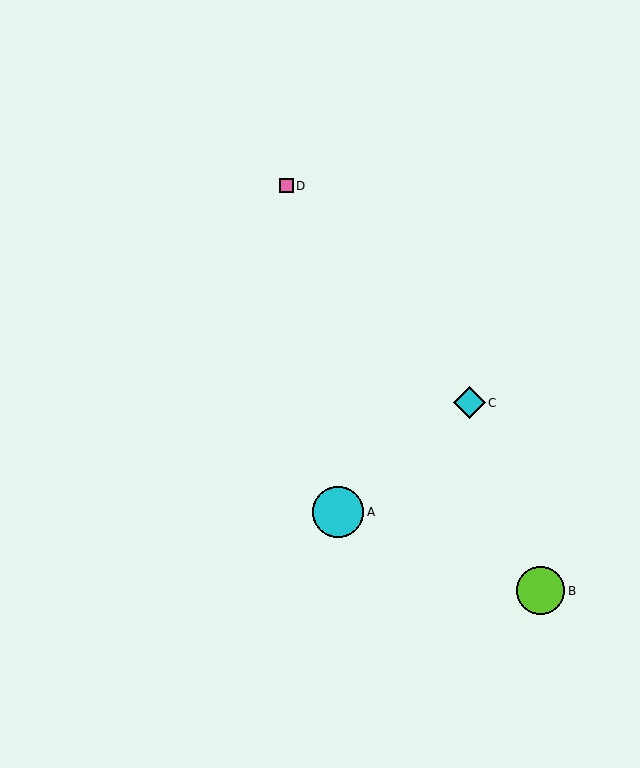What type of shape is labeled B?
Shape B is a lime circle.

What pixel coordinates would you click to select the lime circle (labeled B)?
Click at (541, 591) to select the lime circle B.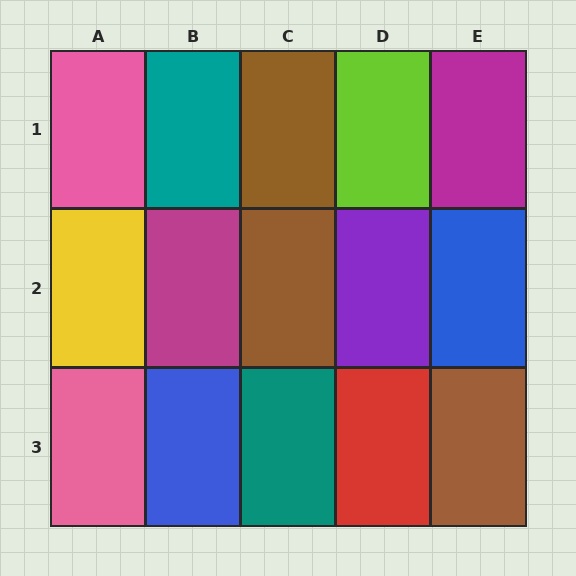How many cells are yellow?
1 cell is yellow.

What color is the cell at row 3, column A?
Pink.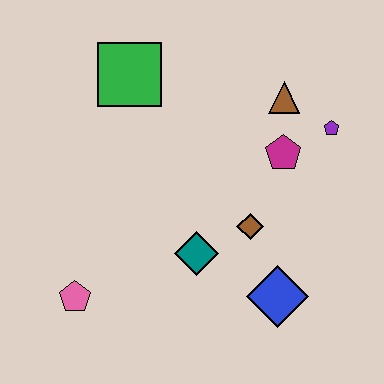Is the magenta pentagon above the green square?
No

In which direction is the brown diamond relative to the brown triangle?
The brown diamond is below the brown triangle.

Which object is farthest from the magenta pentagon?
The pink pentagon is farthest from the magenta pentagon.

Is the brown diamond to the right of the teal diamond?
Yes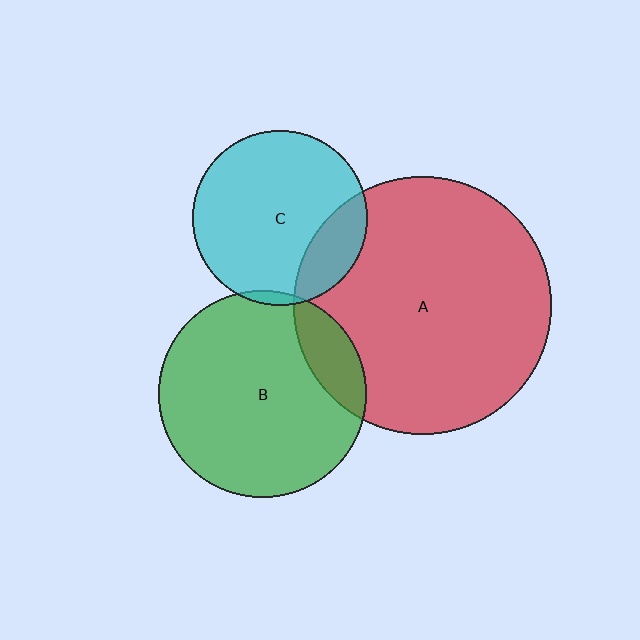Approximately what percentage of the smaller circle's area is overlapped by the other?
Approximately 15%.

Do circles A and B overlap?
Yes.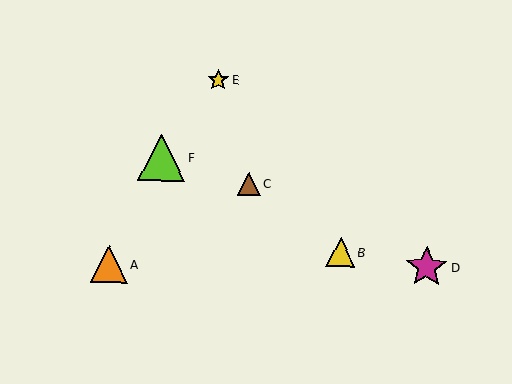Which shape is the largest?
The lime triangle (labeled F) is the largest.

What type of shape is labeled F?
Shape F is a lime triangle.